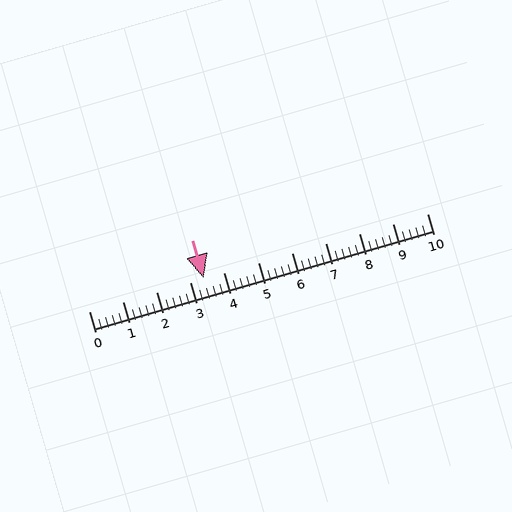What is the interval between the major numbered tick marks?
The major tick marks are spaced 1 units apart.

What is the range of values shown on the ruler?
The ruler shows values from 0 to 10.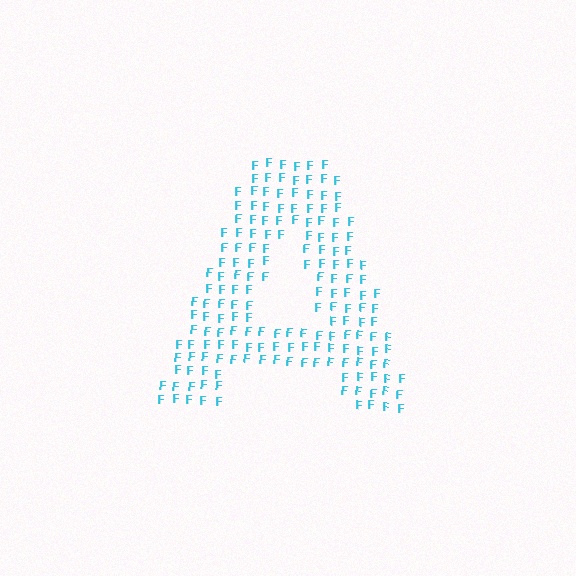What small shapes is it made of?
It is made of small letter F's.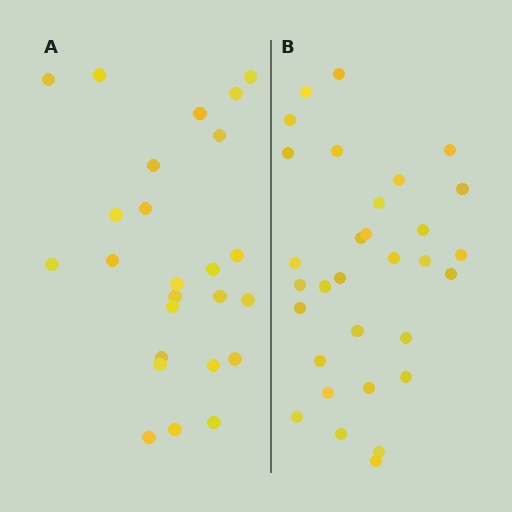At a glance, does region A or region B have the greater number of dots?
Region B (the right region) has more dots.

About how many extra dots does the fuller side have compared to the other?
Region B has about 6 more dots than region A.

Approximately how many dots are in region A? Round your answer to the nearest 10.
About 20 dots. (The exact count is 25, which rounds to 20.)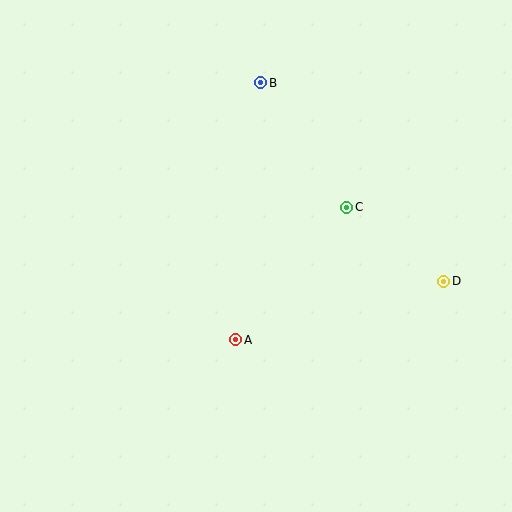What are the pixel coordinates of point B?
Point B is at (261, 83).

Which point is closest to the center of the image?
Point A at (236, 340) is closest to the center.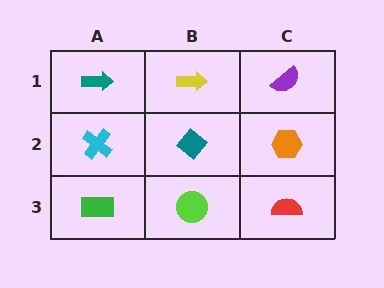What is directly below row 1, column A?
A cyan cross.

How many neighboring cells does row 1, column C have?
2.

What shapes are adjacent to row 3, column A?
A cyan cross (row 2, column A), a lime circle (row 3, column B).